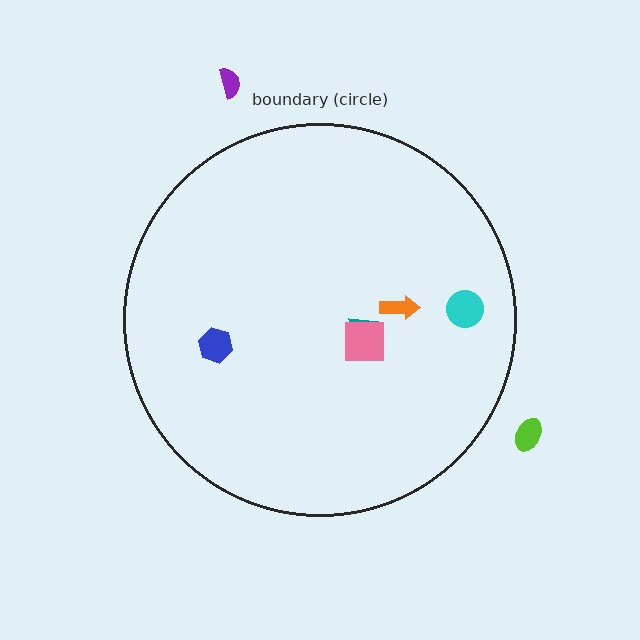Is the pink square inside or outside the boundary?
Inside.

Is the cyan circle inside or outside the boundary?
Inside.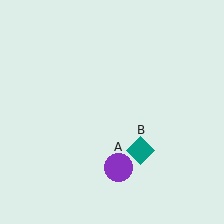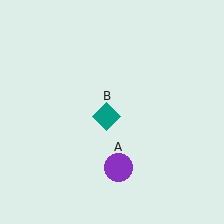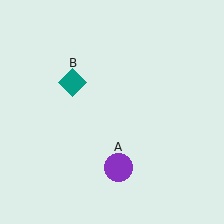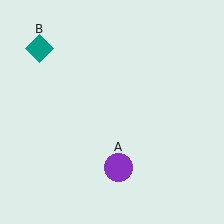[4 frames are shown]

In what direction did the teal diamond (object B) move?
The teal diamond (object B) moved up and to the left.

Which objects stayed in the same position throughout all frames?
Purple circle (object A) remained stationary.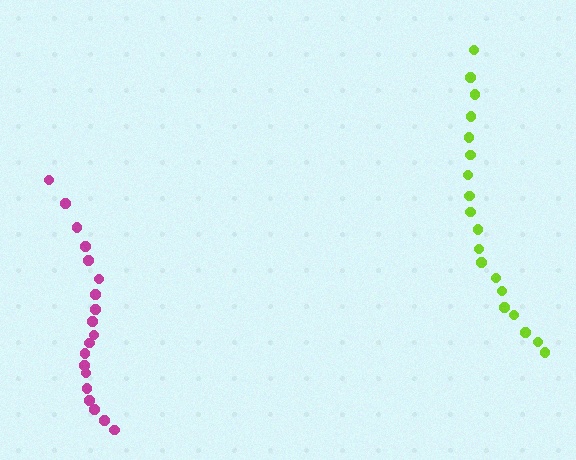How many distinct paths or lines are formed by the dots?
There are 2 distinct paths.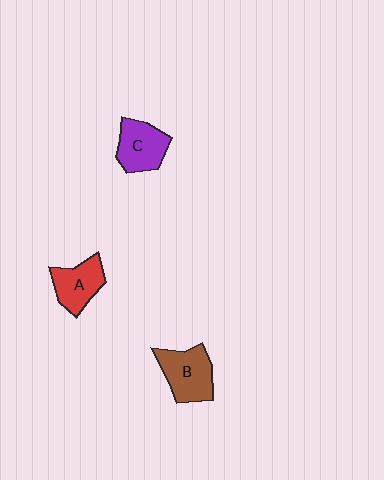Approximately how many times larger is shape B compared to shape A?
Approximately 1.2 times.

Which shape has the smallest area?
Shape A (red).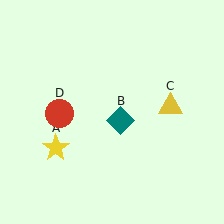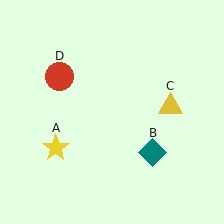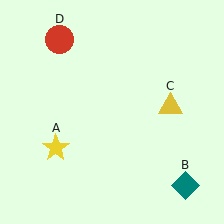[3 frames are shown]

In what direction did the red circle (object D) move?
The red circle (object D) moved up.